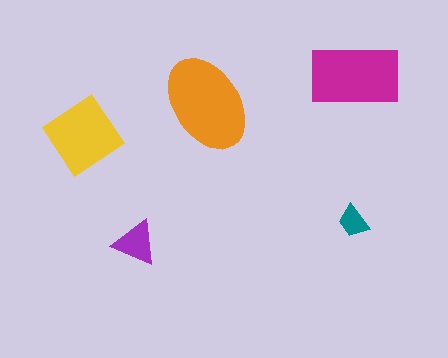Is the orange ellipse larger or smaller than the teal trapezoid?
Larger.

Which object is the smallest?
The teal trapezoid.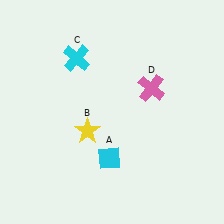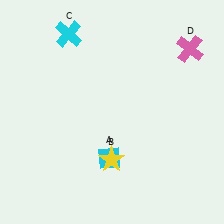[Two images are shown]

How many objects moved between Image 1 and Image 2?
3 objects moved between the two images.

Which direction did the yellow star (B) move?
The yellow star (B) moved down.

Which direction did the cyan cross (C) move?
The cyan cross (C) moved up.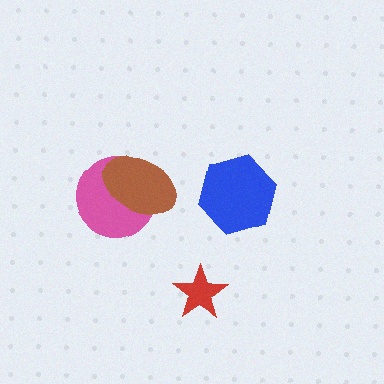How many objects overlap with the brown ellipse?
1 object overlaps with the brown ellipse.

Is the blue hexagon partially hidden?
No, no other shape covers it.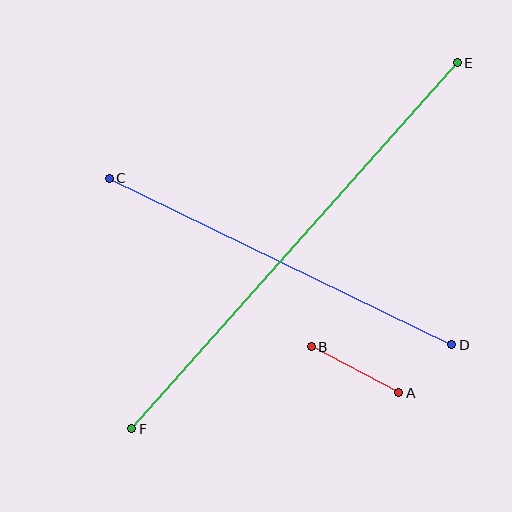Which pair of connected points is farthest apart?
Points E and F are farthest apart.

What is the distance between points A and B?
The distance is approximately 99 pixels.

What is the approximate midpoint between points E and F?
The midpoint is at approximately (295, 246) pixels.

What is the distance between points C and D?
The distance is approximately 381 pixels.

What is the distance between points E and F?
The distance is approximately 490 pixels.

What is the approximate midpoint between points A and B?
The midpoint is at approximately (355, 370) pixels.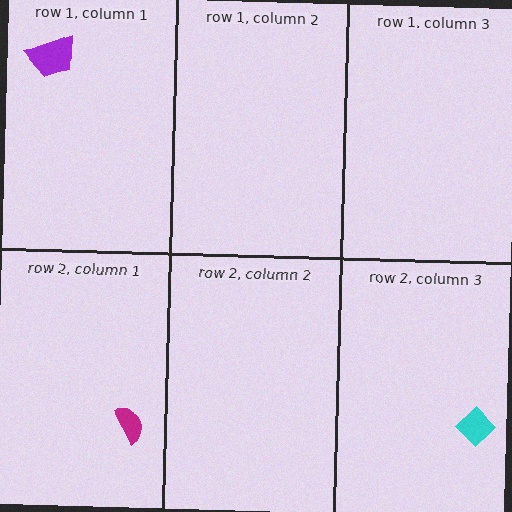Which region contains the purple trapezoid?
The row 1, column 1 region.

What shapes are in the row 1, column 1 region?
The purple trapezoid.